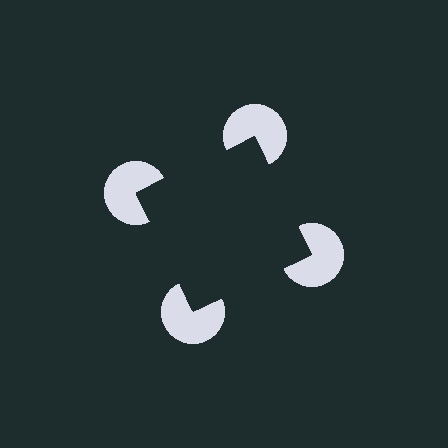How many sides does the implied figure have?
4 sides.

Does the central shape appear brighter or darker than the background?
It typically appears slightly darker than the background, even though no actual brightness change is drawn.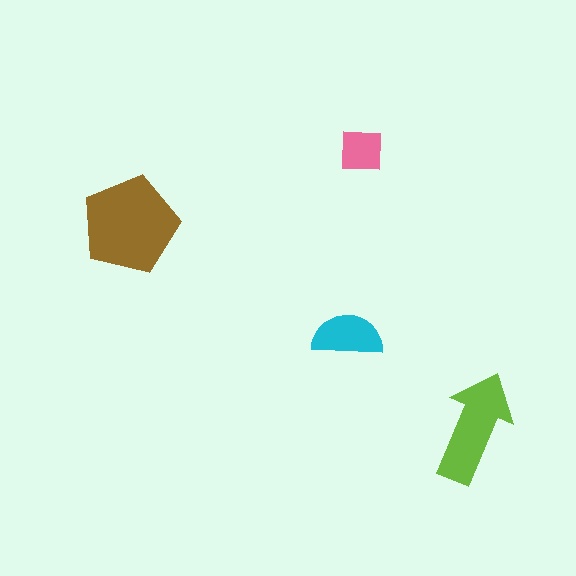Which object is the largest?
The brown pentagon.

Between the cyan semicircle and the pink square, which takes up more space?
The cyan semicircle.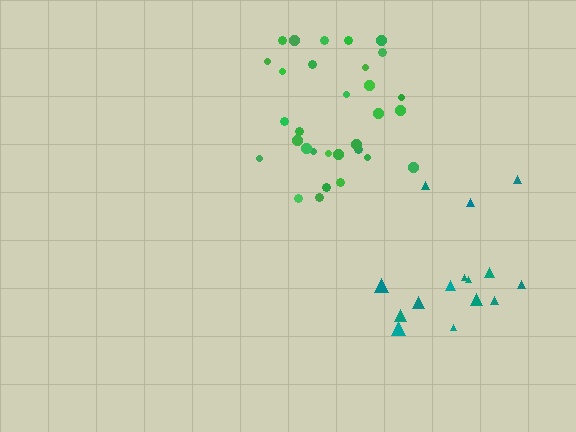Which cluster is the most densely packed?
Green.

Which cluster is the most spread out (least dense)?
Teal.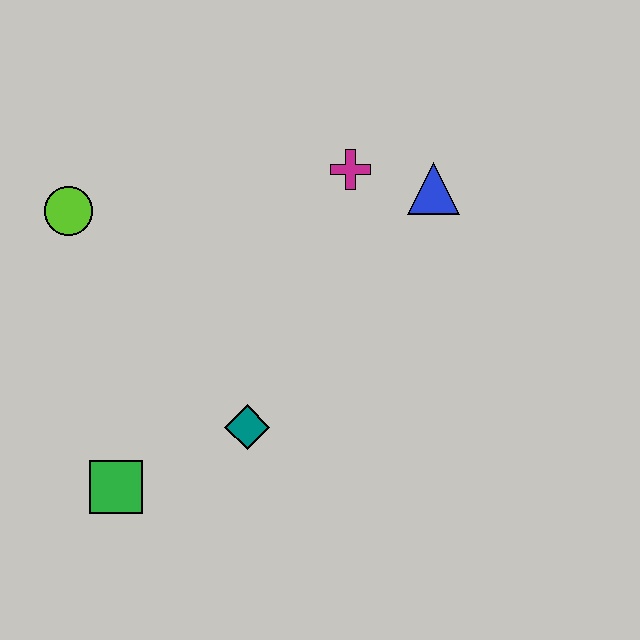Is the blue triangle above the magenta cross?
No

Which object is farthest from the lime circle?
The blue triangle is farthest from the lime circle.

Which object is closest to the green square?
The teal diamond is closest to the green square.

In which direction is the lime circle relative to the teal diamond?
The lime circle is above the teal diamond.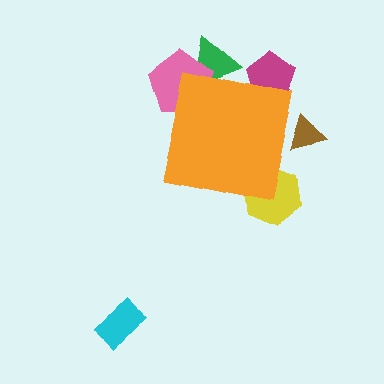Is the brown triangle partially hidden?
Yes, the brown triangle is partially hidden behind the orange square.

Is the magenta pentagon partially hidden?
Yes, the magenta pentagon is partially hidden behind the orange square.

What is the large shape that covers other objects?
An orange square.